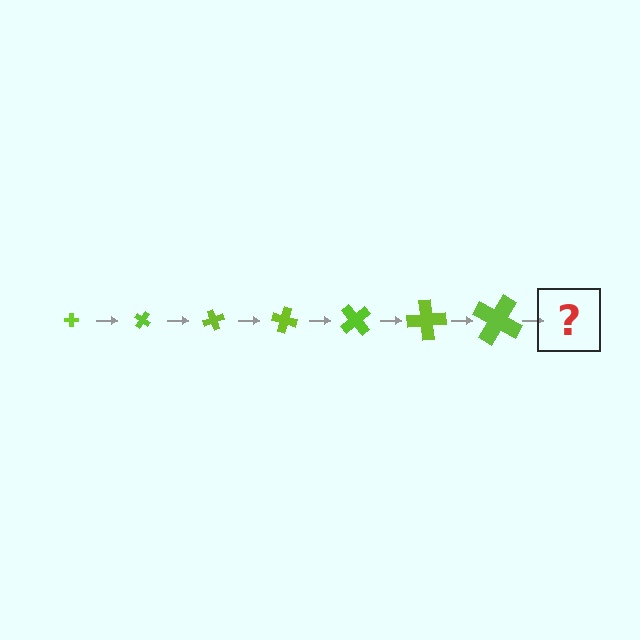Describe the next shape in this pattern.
It should be a cross, larger than the previous one and rotated 245 degrees from the start.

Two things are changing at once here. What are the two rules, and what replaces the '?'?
The two rules are that the cross grows larger each step and it rotates 35 degrees each step. The '?' should be a cross, larger than the previous one and rotated 245 degrees from the start.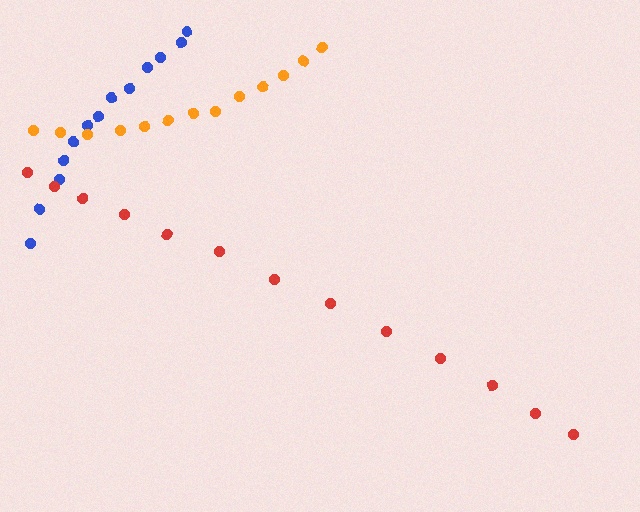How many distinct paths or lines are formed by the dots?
There are 3 distinct paths.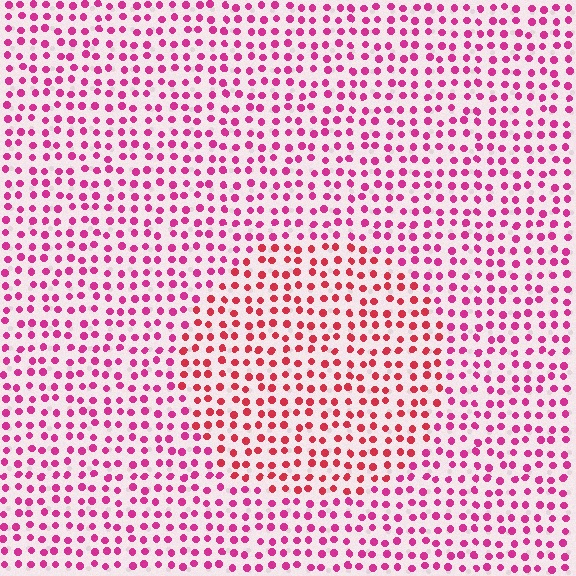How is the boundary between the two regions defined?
The boundary is defined purely by a slight shift in hue (about 28 degrees). Spacing, size, and orientation are identical on both sides.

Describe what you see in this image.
The image is filled with small magenta elements in a uniform arrangement. A circle-shaped region is visible where the elements are tinted to a slightly different hue, forming a subtle color boundary.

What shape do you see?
I see a circle.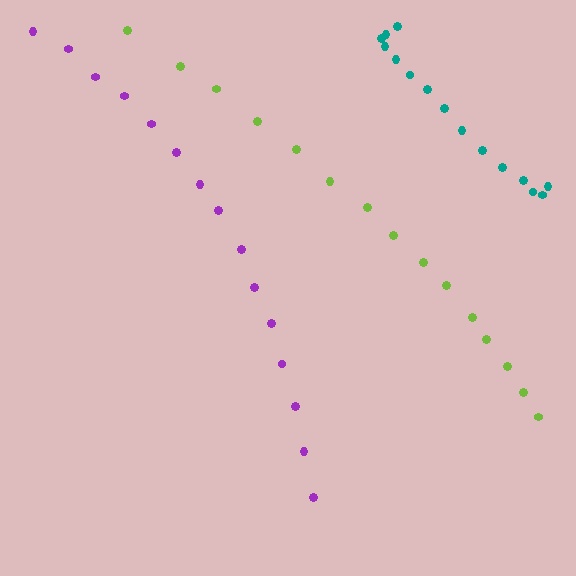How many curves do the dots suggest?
There are 3 distinct paths.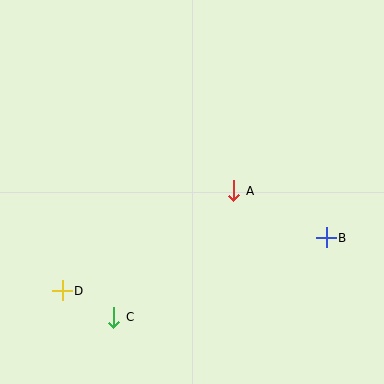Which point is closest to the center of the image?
Point A at (234, 191) is closest to the center.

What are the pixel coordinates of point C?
Point C is at (114, 317).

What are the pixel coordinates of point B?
Point B is at (326, 238).